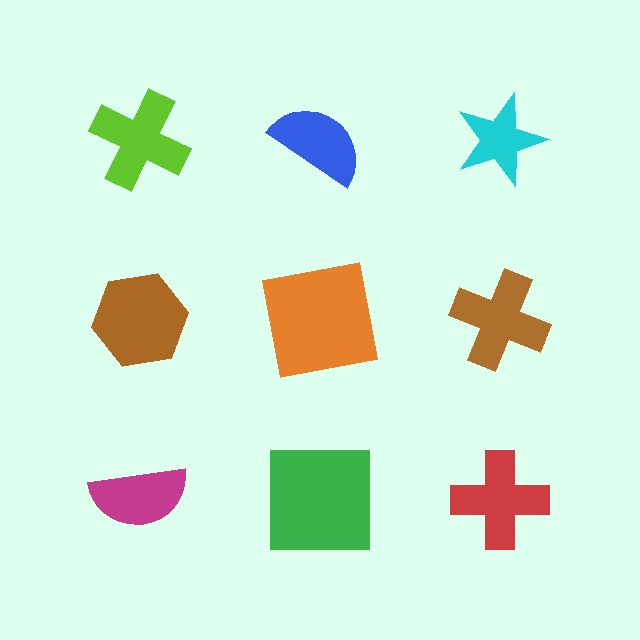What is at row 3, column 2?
A green square.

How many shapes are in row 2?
3 shapes.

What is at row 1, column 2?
A blue semicircle.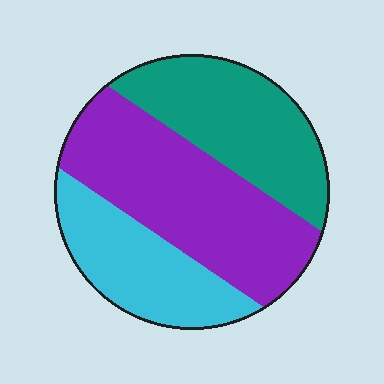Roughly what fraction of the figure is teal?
Teal takes up about one third (1/3) of the figure.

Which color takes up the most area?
Purple, at roughly 45%.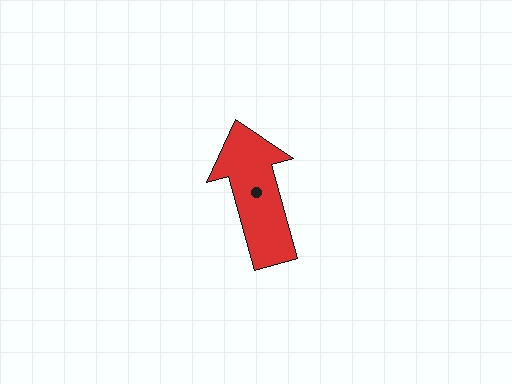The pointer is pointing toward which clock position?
Roughly 11 o'clock.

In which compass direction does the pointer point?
North.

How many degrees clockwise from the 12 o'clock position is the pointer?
Approximately 345 degrees.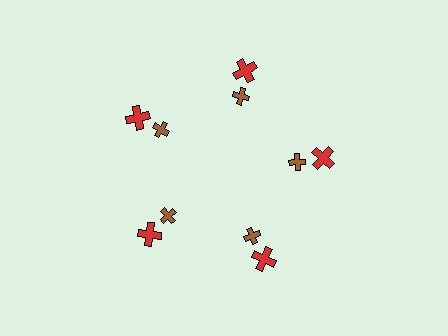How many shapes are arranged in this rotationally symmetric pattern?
There are 10 shapes, arranged in 5 groups of 2.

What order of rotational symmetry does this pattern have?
This pattern has 5-fold rotational symmetry.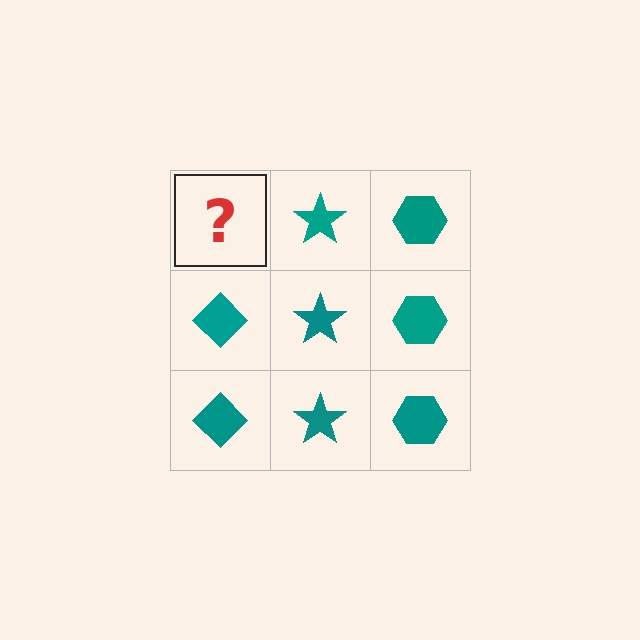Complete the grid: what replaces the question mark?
The question mark should be replaced with a teal diamond.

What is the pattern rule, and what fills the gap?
The rule is that each column has a consistent shape. The gap should be filled with a teal diamond.